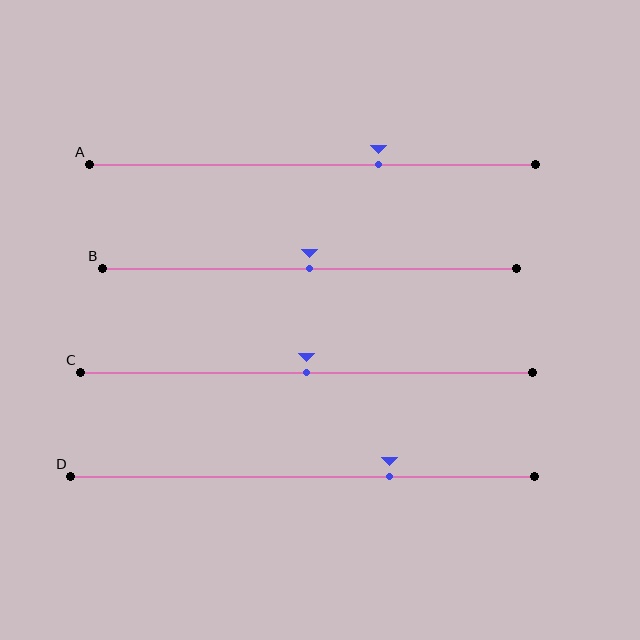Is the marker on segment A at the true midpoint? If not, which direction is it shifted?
No, the marker on segment A is shifted to the right by about 15% of the segment length.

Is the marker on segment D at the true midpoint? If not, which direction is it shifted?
No, the marker on segment D is shifted to the right by about 19% of the segment length.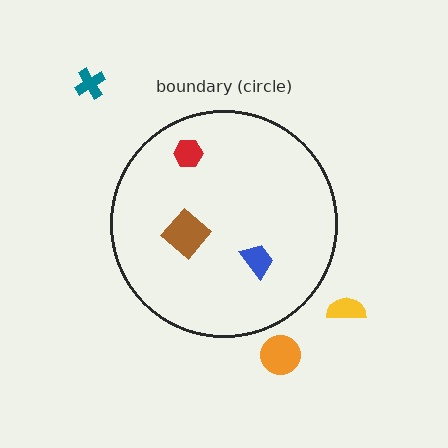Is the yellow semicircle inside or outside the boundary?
Outside.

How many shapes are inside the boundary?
3 inside, 3 outside.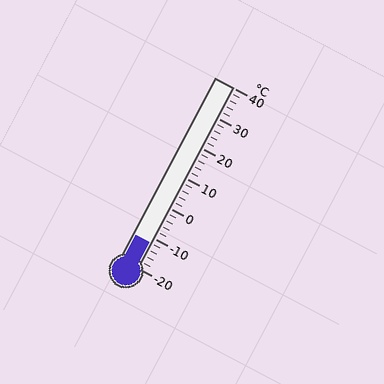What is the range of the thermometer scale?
The thermometer scale ranges from -20°C to 40°C.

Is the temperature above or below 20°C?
The temperature is below 20°C.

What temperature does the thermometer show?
The thermometer shows approximately -12°C.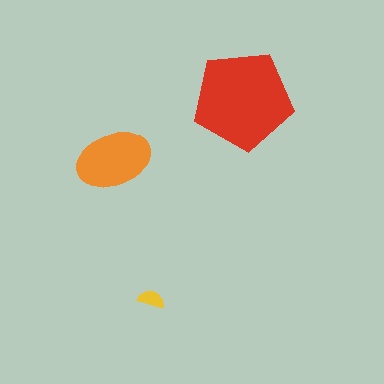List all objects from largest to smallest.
The red pentagon, the orange ellipse, the yellow semicircle.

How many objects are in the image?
There are 3 objects in the image.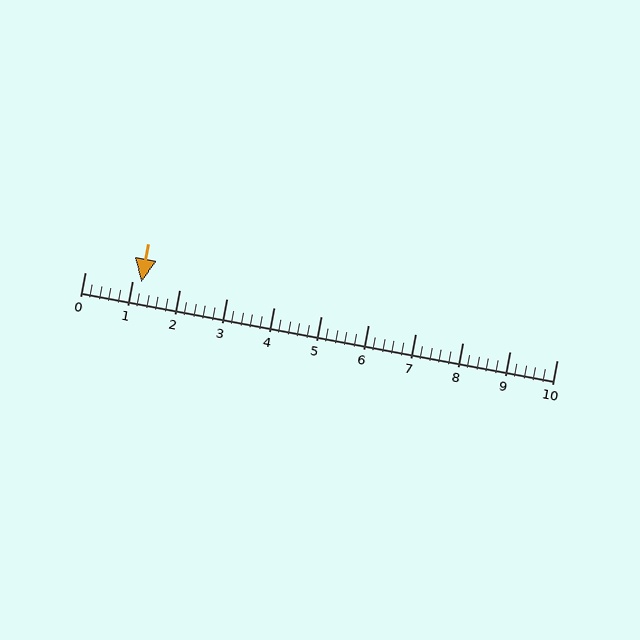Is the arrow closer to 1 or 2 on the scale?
The arrow is closer to 1.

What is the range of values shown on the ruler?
The ruler shows values from 0 to 10.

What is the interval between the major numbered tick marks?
The major tick marks are spaced 1 units apart.